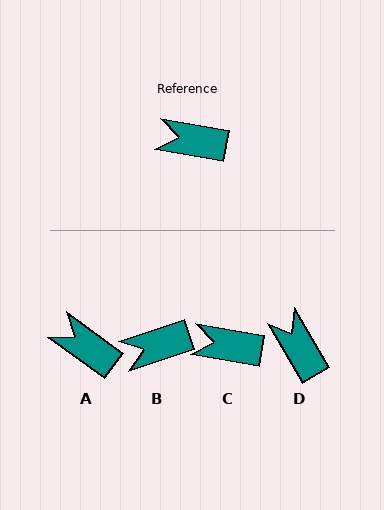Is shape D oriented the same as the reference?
No, it is off by about 50 degrees.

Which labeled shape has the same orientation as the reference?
C.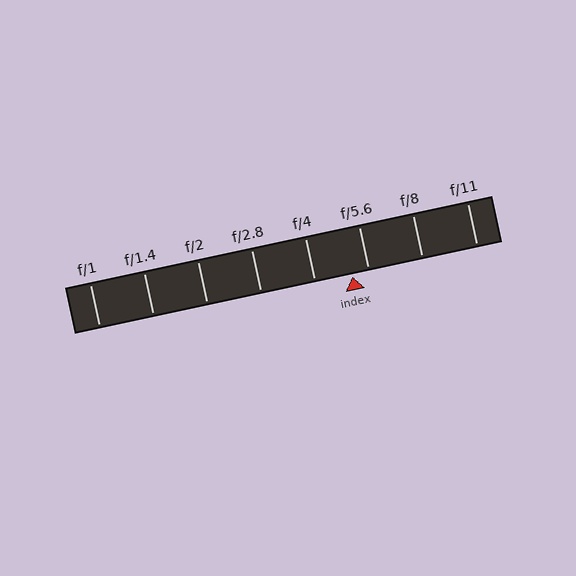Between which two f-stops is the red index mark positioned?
The index mark is between f/4 and f/5.6.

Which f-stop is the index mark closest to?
The index mark is closest to f/5.6.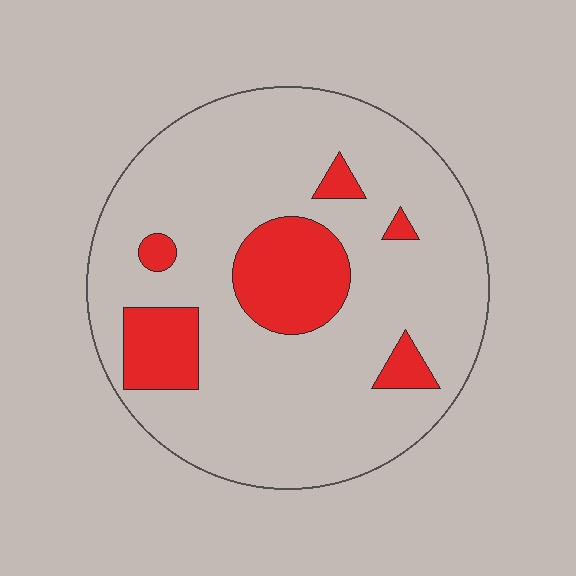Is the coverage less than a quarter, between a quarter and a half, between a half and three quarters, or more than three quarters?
Less than a quarter.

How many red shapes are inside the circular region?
6.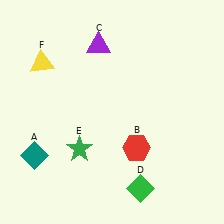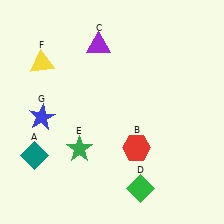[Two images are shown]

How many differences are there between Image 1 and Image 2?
There is 1 difference between the two images.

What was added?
A blue star (G) was added in Image 2.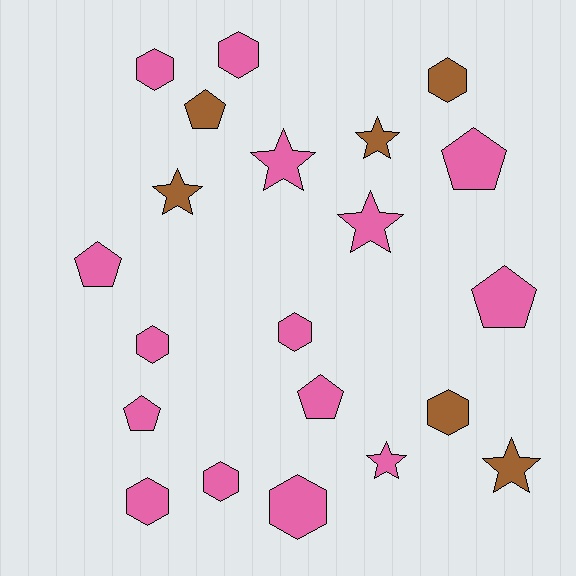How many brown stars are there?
There are 3 brown stars.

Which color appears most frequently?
Pink, with 15 objects.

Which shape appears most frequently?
Hexagon, with 9 objects.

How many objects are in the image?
There are 21 objects.